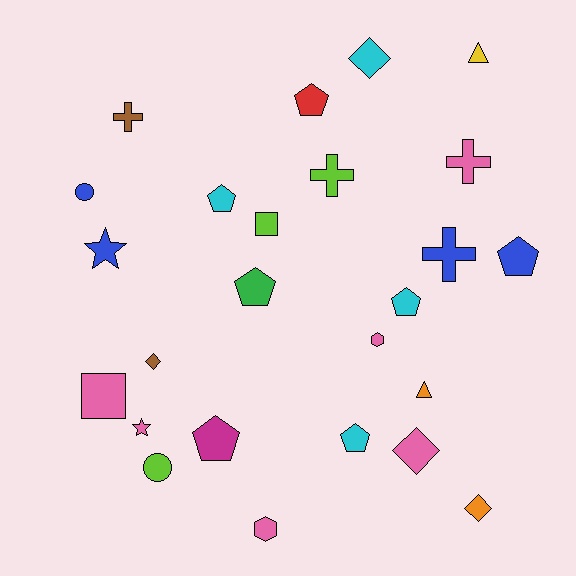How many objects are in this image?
There are 25 objects.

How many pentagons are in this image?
There are 7 pentagons.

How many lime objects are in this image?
There are 3 lime objects.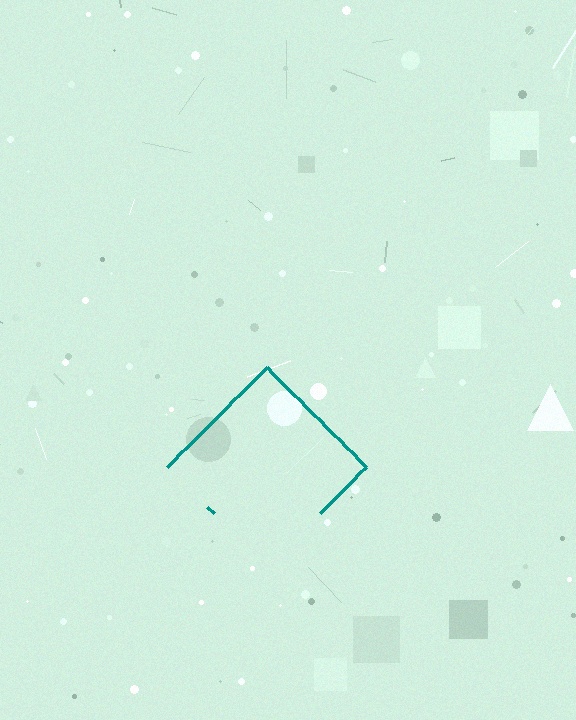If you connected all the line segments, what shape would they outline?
They would outline a diamond.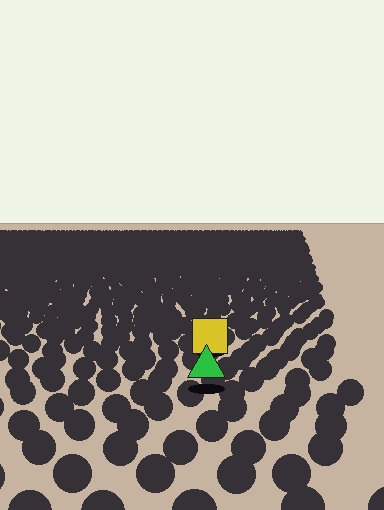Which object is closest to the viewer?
The green triangle is closest. The texture marks near it are larger and more spread out.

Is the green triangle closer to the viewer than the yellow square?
Yes. The green triangle is closer — you can tell from the texture gradient: the ground texture is coarser near it.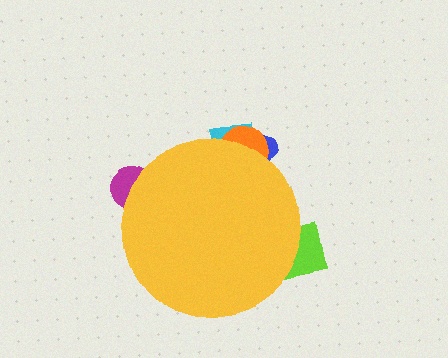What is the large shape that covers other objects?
A yellow circle.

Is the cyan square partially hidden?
Yes, the cyan square is partially hidden behind the yellow circle.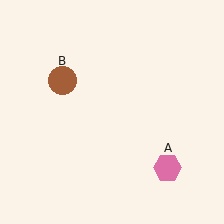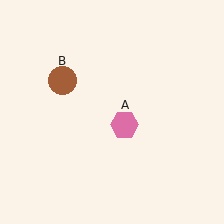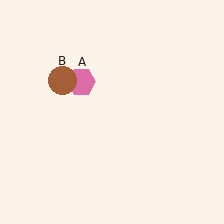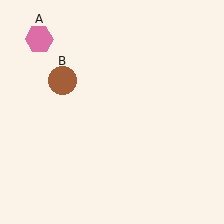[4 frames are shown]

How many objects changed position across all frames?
1 object changed position: pink hexagon (object A).